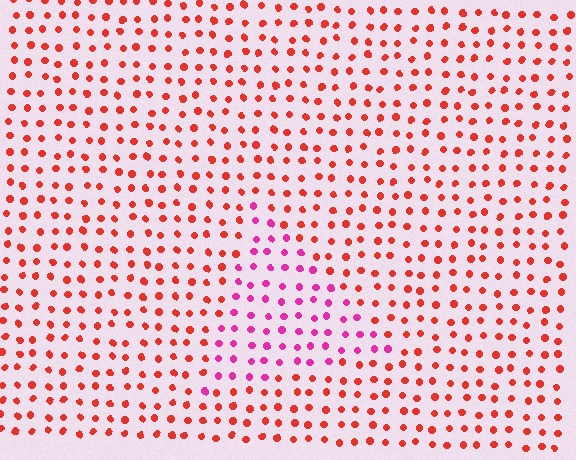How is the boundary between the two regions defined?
The boundary is defined purely by a slight shift in hue (about 43 degrees). Spacing, size, and orientation are identical on both sides.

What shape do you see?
I see a triangle.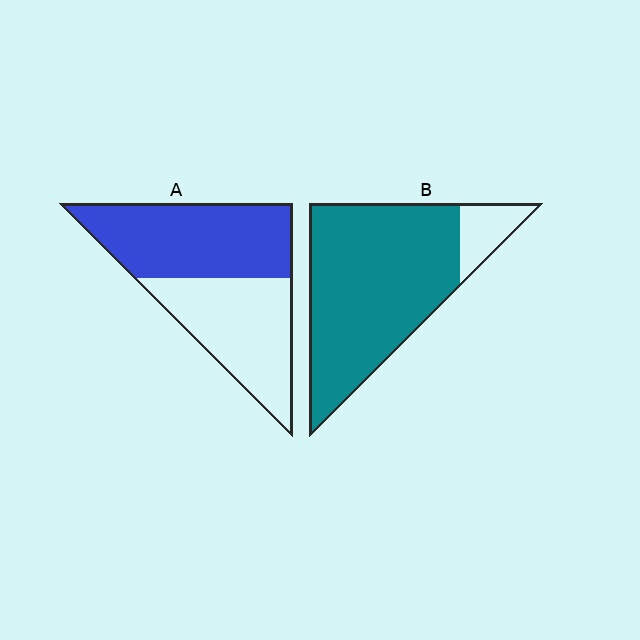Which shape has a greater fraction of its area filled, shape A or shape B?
Shape B.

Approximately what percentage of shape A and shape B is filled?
A is approximately 55% and B is approximately 85%.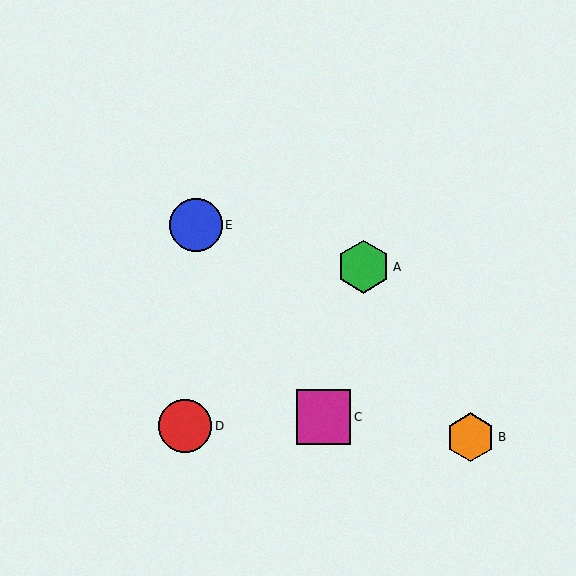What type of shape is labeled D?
Shape D is a red circle.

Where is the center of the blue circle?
The center of the blue circle is at (196, 225).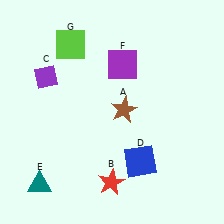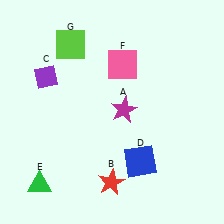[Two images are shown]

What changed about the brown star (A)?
In Image 1, A is brown. In Image 2, it changed to magenta.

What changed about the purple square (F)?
In Image 1, F is purple. In Image 2, it changed to pink.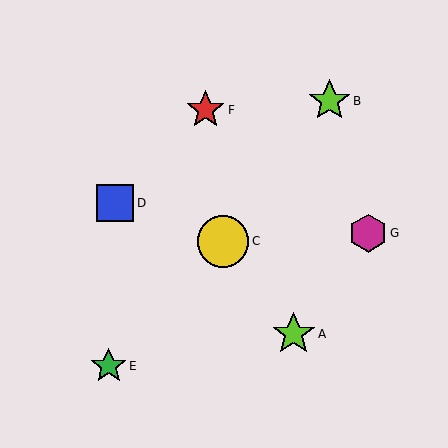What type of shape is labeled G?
Shape G is a magenta hexagon.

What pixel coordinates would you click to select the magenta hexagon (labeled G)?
Click at (368, 233) to select the magenta hexagon G.